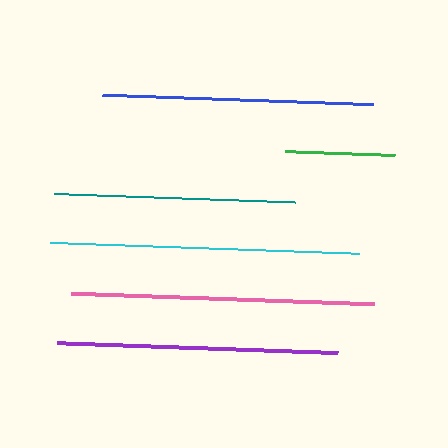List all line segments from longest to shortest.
From longest to shortest: cyan, pink, purple, blue, teal, green.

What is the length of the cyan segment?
The cyan segment is approximately 309 pixels long.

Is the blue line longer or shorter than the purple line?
The purple line is longer than the blue line.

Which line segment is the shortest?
The green line is the shortest at approximately 110 pixels.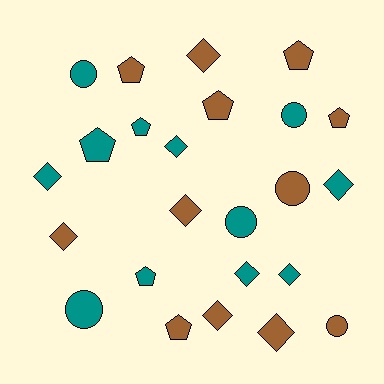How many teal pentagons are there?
There are 3 teal pentagons.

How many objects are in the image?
There are 24 objects.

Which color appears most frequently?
Teal, with 12 objects.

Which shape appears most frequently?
Diamond, with 10 objects.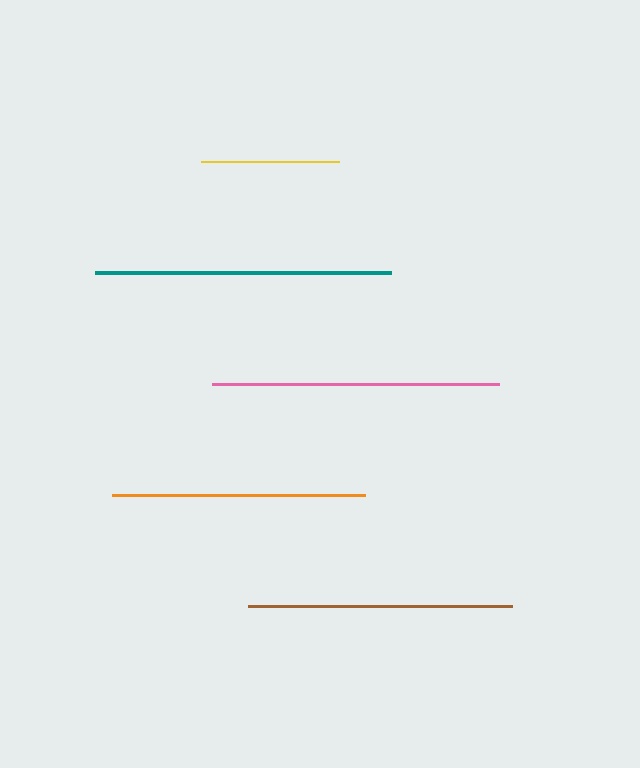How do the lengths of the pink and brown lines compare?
The pink and brown lines are approximately the same length.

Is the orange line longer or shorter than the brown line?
The brown line is longer than the orange line.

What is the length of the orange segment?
The orange segment is approximately 253 pixels long.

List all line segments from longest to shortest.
From longest to shortest: teal, pink, brown, orange, yellow.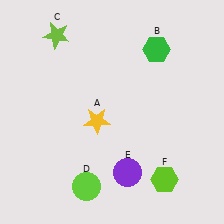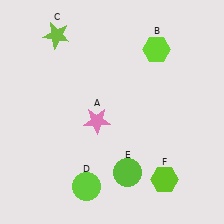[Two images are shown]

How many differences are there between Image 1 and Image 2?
There are 3 differences between the two images.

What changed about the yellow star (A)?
In Image 1, A is yellow. In Image 2, it changed to pink.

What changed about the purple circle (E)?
In Image 1, E is purple. In Image 2, it changed to lime.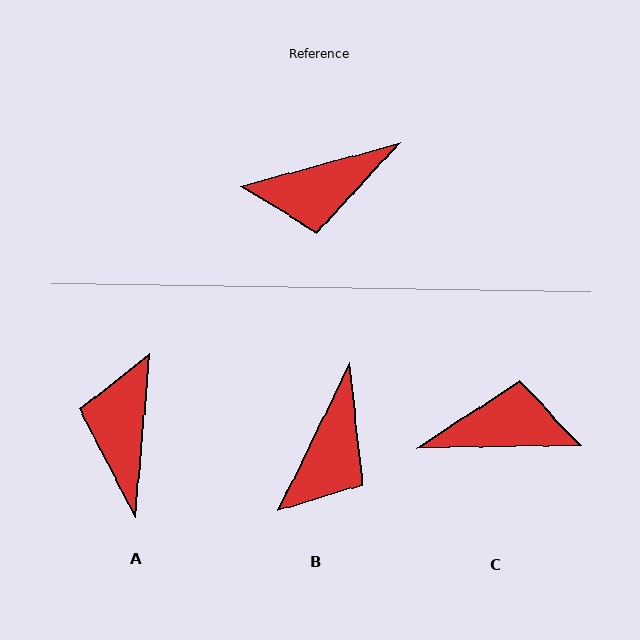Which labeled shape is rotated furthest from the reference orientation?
C, about 166 degrees away.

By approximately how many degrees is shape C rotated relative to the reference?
Approximately 166 degrees counter-clockwise.